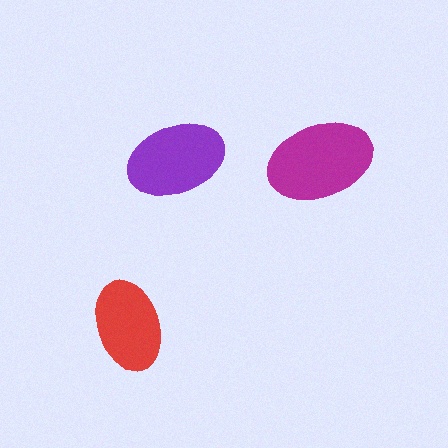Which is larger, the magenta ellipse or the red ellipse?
The magenta one.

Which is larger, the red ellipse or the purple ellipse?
The purple one.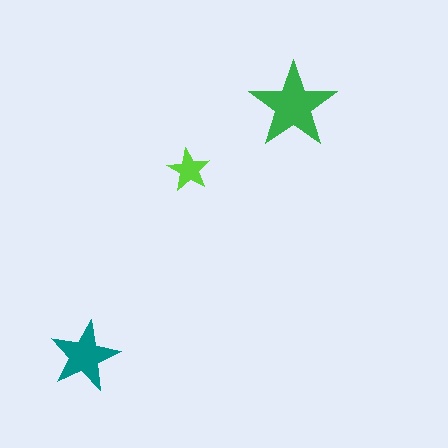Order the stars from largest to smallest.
the green one, the teal one, the lime one.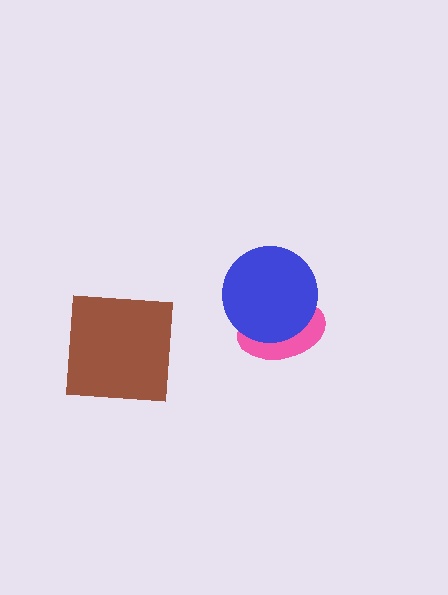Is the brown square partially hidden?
No, no other shape covers it.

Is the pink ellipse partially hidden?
Yes, it is partially covered by another shape.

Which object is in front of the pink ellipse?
The blue circle is in front of the pink ellipse.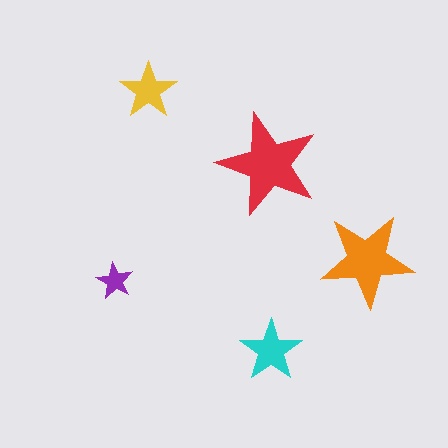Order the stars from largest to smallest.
the red one, the orange one, the cyan one, the yellow one, the purple one.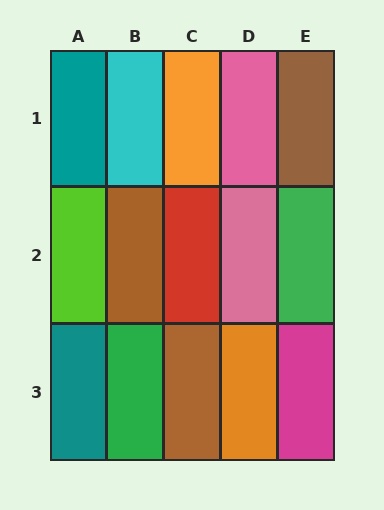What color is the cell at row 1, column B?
Cyan.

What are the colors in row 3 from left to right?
Teal, green, brown, orange, magenta.